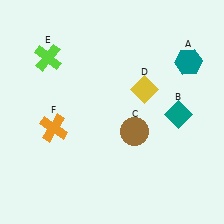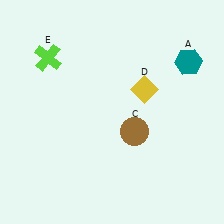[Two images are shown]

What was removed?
The orange cross (F), the teal diamond (B) were removed in Image 2.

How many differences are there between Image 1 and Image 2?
There are 2 differences between the two images.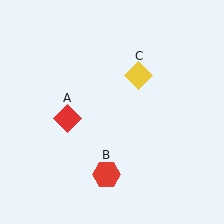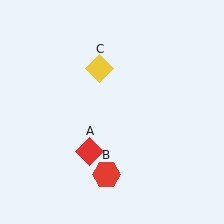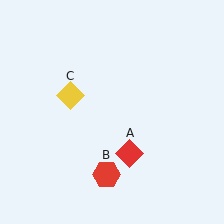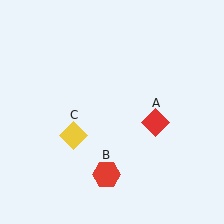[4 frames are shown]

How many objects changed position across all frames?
2 objects changed position: red diamond (object A), yellow diamond (object C).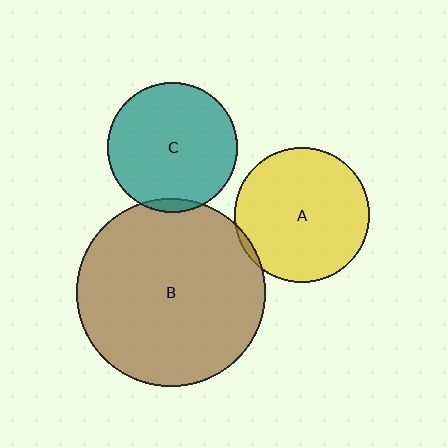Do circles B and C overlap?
Yes.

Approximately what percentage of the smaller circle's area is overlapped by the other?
Approximately 5%.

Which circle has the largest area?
Circle B (brown).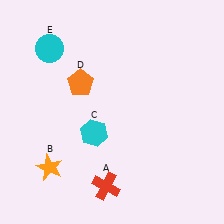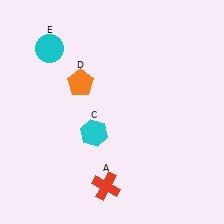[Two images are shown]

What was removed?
The orange star (B) was removed in Image 2.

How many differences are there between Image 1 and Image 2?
There is 1 difference between the two images.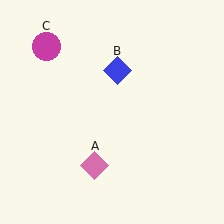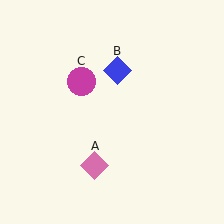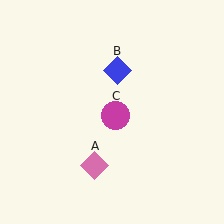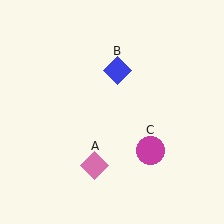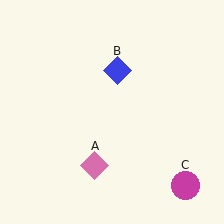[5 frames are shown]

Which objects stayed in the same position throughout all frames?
Pink diamond (object A) and blue diamond (object B) remained stationary.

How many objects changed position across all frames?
1 object changed position: magenta circle (object C).